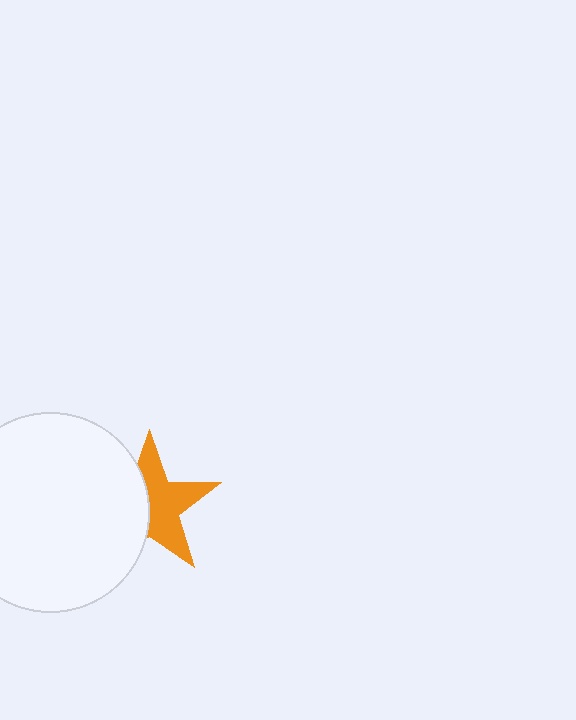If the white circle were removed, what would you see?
You would see the complete orange star.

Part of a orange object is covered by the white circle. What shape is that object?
It is a star.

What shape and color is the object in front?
The object in front is a white circle.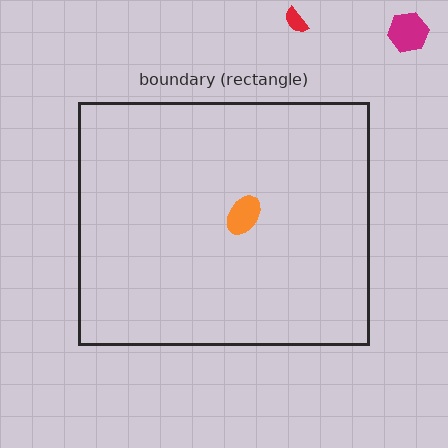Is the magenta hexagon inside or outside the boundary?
Outside.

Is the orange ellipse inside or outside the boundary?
Inside.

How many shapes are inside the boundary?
1 inside, 2 outside.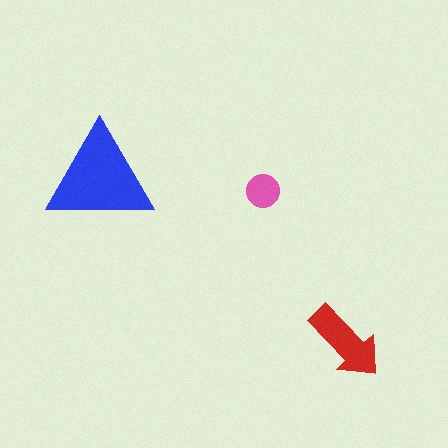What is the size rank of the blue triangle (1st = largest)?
1st.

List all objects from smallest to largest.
The pink circle, the red arrow, the blue triangle.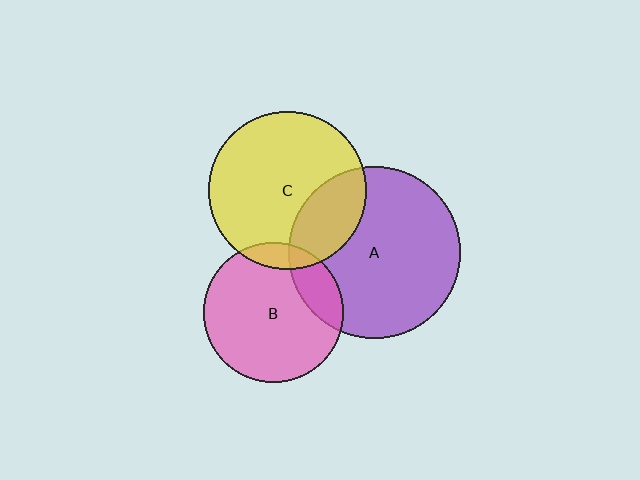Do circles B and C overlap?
Yes.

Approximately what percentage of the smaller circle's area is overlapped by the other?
Approximately 10%.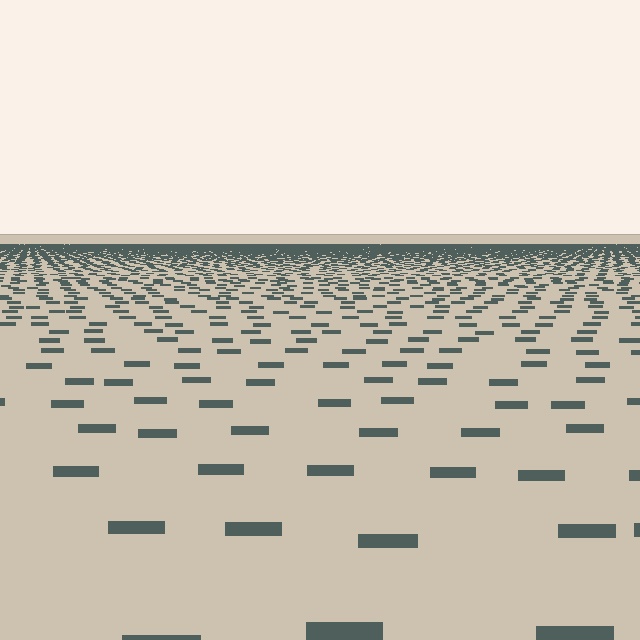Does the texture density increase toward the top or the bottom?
Density increases toward the top.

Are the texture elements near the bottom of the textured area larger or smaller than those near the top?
Larger. Near the bottom, elements are closer to the viewer and appear at a bigger on-screen size.